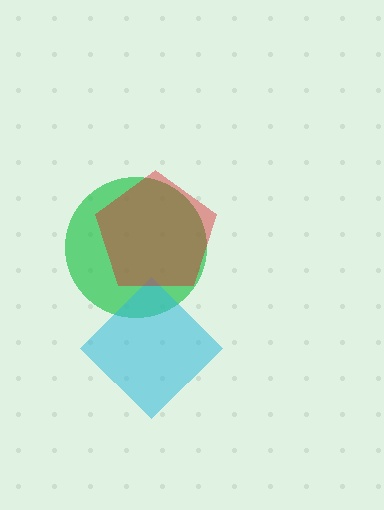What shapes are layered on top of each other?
The layered shapes are: a green circle, a cyan diamond, a red pentagon.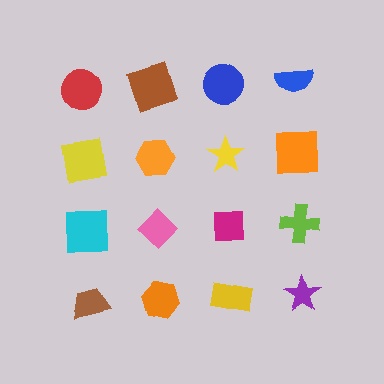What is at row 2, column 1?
A yellow square.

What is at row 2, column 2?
An orange hexagon.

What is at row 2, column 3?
A yellow star.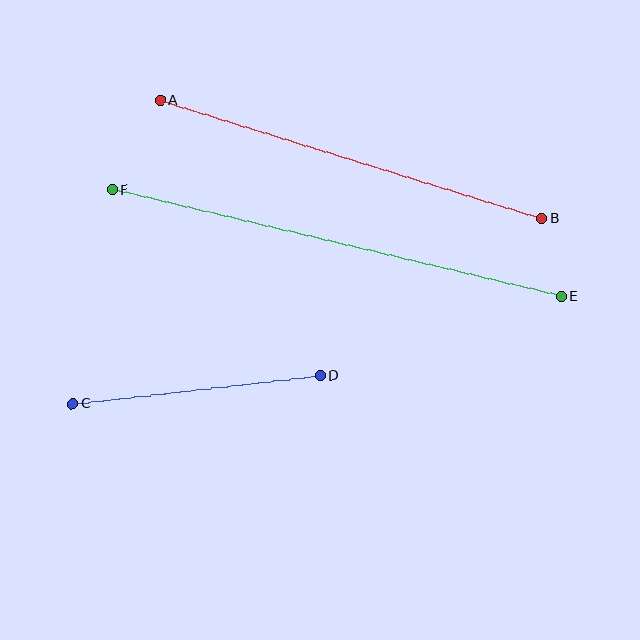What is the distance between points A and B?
The distance is approximately 400 pixels.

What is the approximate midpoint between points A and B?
The midpoint is at approximately (351, 159) pixels.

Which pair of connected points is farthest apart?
Points E and F are farthest apart.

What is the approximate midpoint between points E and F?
The midpoint is at approximately (337, 243) pixels.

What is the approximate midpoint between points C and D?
The midpoint is at approximately (196, 390) pixels.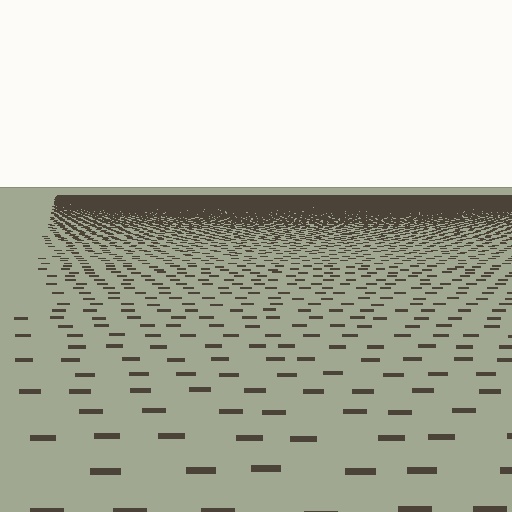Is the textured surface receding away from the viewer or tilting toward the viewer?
The surface is receding away from the viewer. Texture elements get smaller and denser toward the top.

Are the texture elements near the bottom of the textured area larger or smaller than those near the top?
Larger. Near the bottom, elements are closer to the viewer and appear at a bigger on-screen size.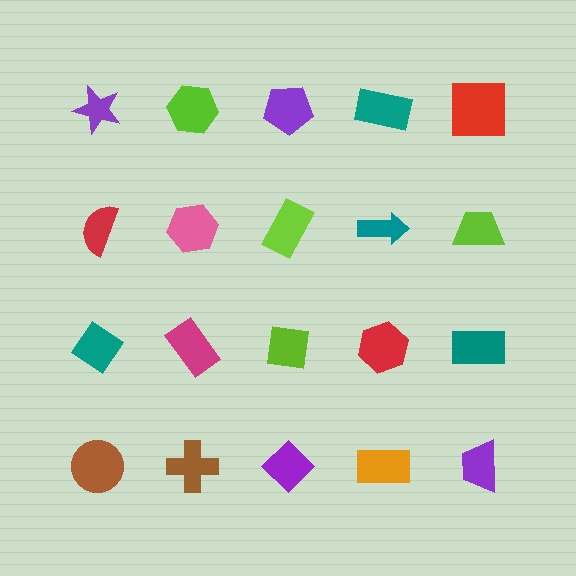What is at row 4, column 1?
A brown circle.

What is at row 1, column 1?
A purple star.